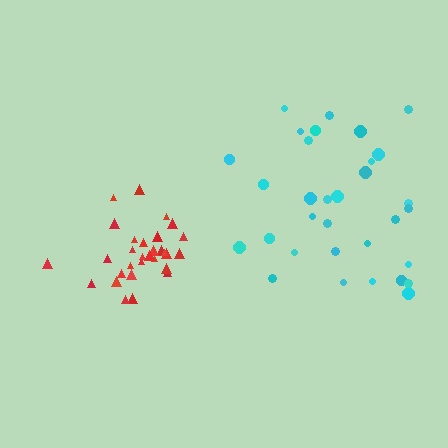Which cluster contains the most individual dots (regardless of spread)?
Cyan (32).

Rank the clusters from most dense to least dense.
red, cyan.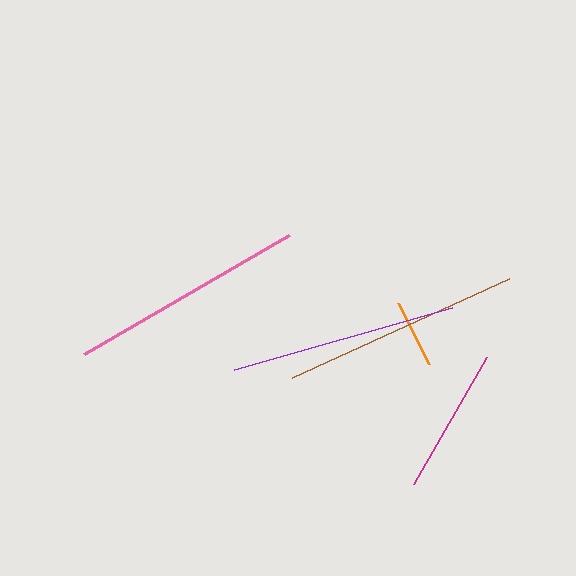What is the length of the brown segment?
The brown segment is approximately 239 pixels long.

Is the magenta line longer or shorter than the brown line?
The brown line is longer than the magenta line.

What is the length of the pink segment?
The pink segment is approximately 238 pixels long.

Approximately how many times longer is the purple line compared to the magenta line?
The purple line is approximately 1.6 times the length of the magenta line.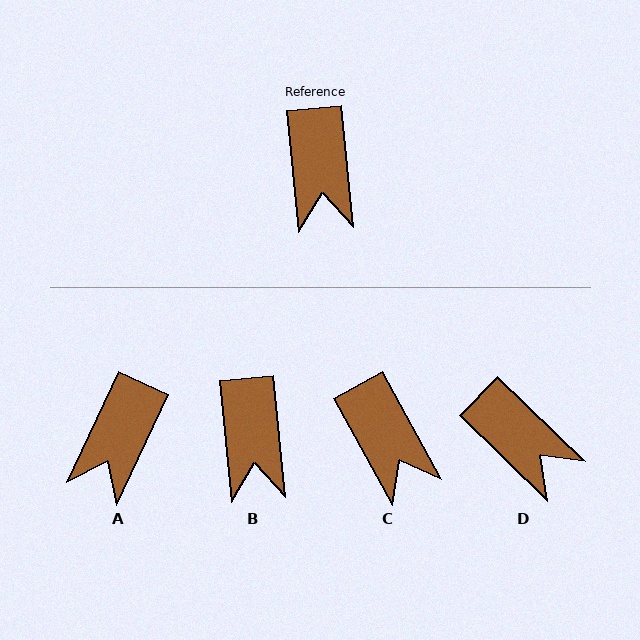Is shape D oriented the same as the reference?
No, it is off by about 40 degrees.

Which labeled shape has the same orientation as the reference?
B.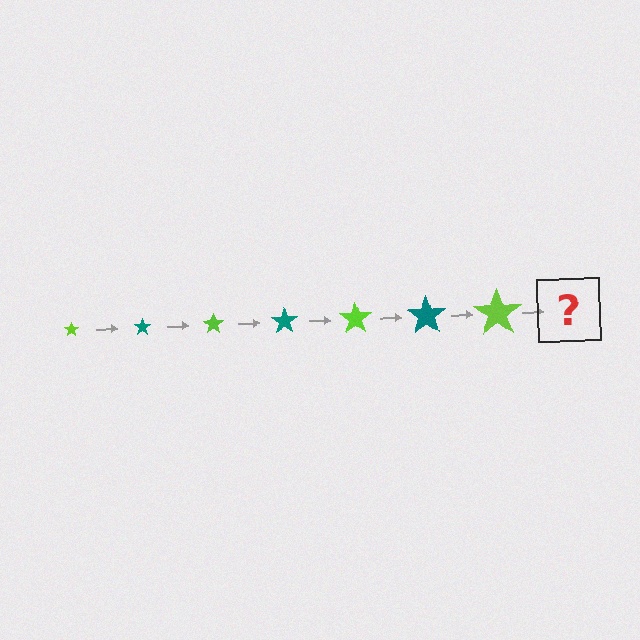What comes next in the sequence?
The next element should be a teal star, larger than the previous one.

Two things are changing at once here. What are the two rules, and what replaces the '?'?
The two rules are that the star grows larger each step and the color cycles through lime and teal. The '?' should be a teal star, larger than the previous one.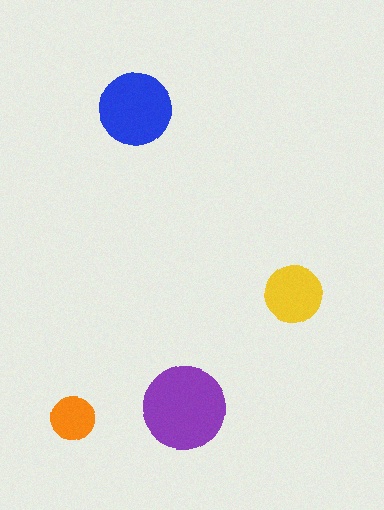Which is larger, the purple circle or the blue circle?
The purple one.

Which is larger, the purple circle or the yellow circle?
The purple one.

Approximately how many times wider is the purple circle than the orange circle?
About 2 times wider.